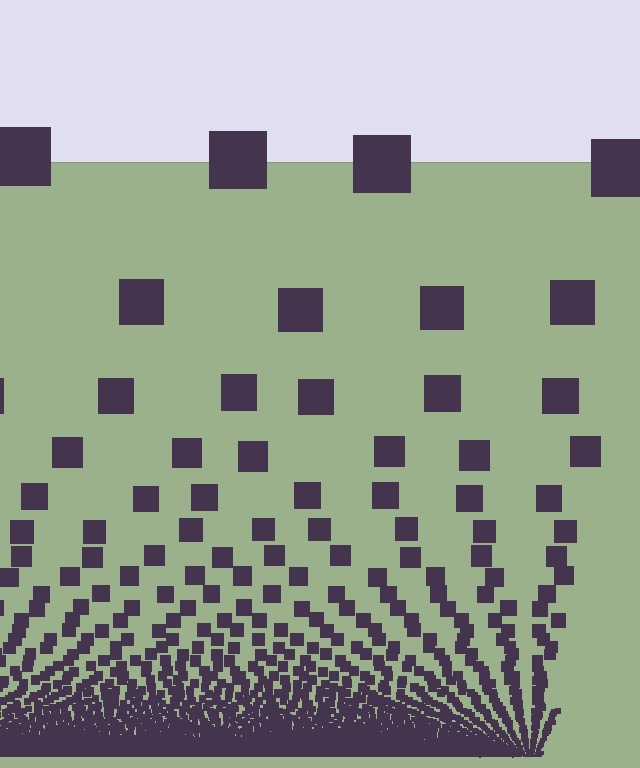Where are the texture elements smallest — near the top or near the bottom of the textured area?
Near the bottom.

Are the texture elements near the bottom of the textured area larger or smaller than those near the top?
Smaller. The gradient is inverted — elements near the bottom are smaller and denser.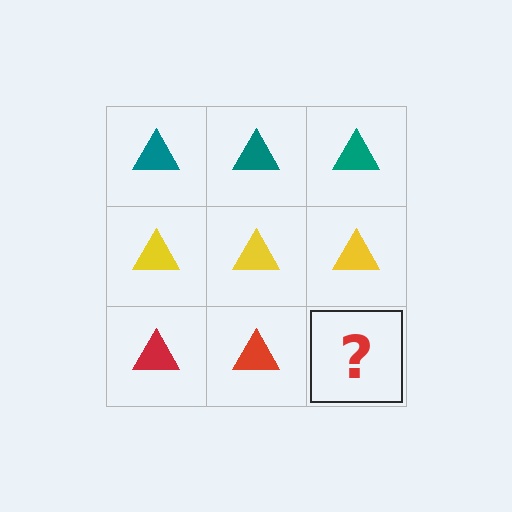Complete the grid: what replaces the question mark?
The question mark should be replaced with a red triangle.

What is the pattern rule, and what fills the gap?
The rule is that each row has a consistent color. The gap should be filled with a red triangle.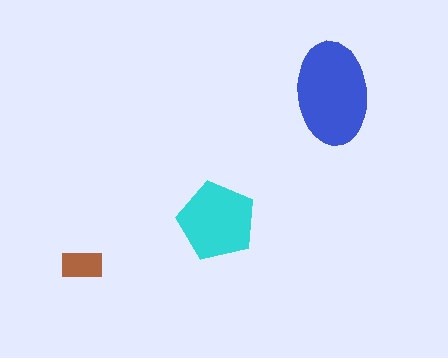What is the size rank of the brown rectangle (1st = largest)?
3rd.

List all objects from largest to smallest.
The blue ellipse, the cyan pentagon, the brown rectangle.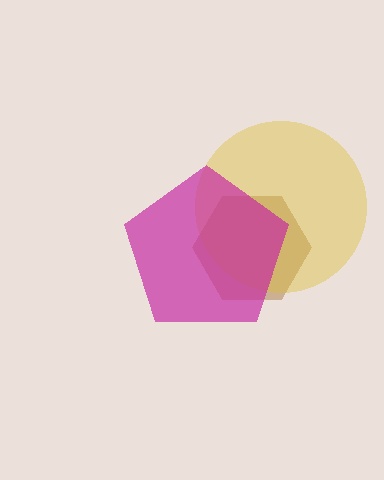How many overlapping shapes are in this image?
There are 3 overlapping shapes in the image.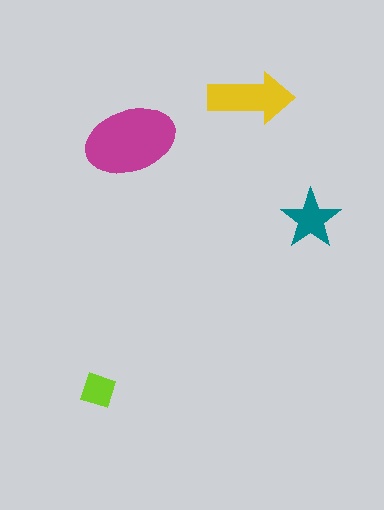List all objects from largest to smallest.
The magenta ellipse, the yellow arrow, the teal star, the lime diamond.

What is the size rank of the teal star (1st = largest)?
3rd.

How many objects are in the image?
There are 4 objects in the image.